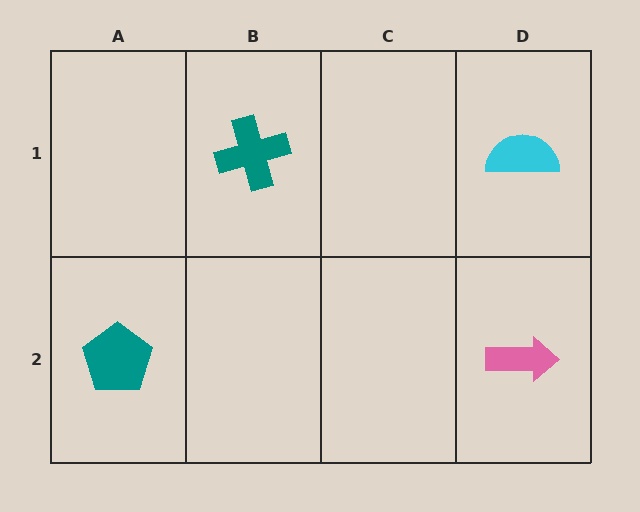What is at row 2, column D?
A pink arrow.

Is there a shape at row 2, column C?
No, that cell is empty.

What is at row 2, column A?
A teal pentagon.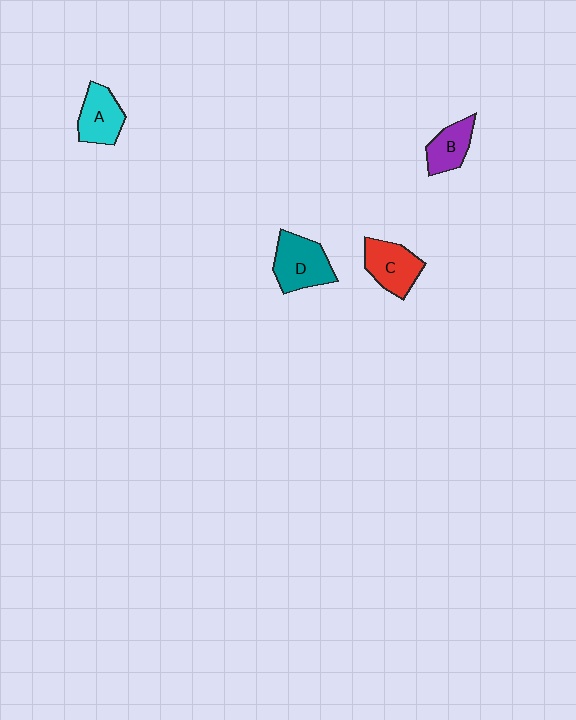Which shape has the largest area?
Shape D (teal).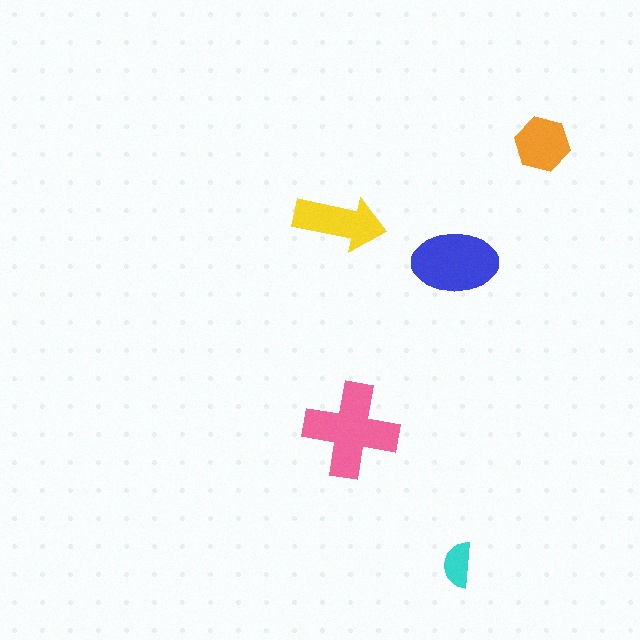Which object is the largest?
The pink cross.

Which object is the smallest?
The cyan semicircle.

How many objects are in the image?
There are 5 objects in the image.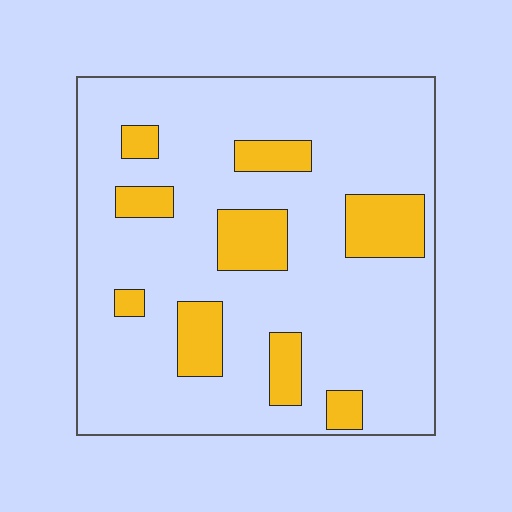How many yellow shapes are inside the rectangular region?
9.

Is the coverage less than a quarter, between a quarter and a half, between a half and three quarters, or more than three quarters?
Less than a quarter.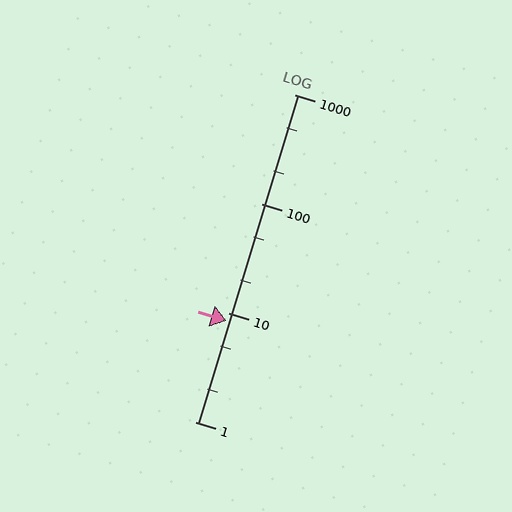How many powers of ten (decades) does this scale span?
The scale spans 3 decades, from 1 to 1000.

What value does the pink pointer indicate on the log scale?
The pointer indicates approximately 8.5.